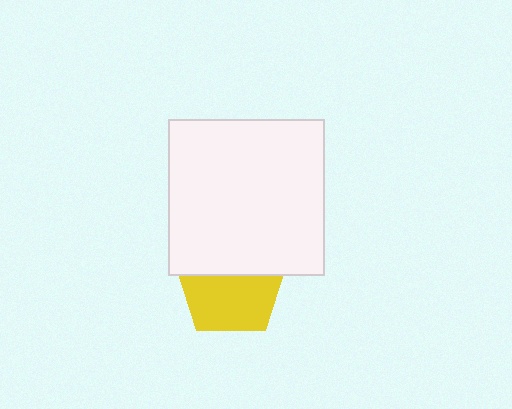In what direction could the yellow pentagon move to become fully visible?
The yellow pentagon could move down. That would shift it out from behind the white square entirely.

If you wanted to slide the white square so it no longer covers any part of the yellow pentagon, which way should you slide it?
Slide it up — that is the most direct way to separate the two shapes.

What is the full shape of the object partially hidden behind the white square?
The partially hidden object is a yellow pentagon.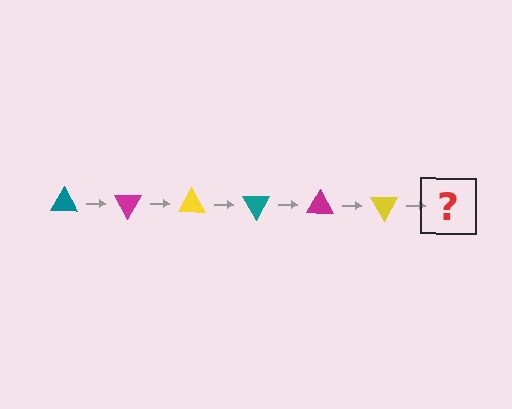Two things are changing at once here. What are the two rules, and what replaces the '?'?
The two rules are that it rotates 60 degrees each step and the color cycles through teal, magenta, and yellow. The '?' should be a teal triangle, rotated 360 degrees from the start.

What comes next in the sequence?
The next element should be a teal triangle, rotated 360 degrees from the start.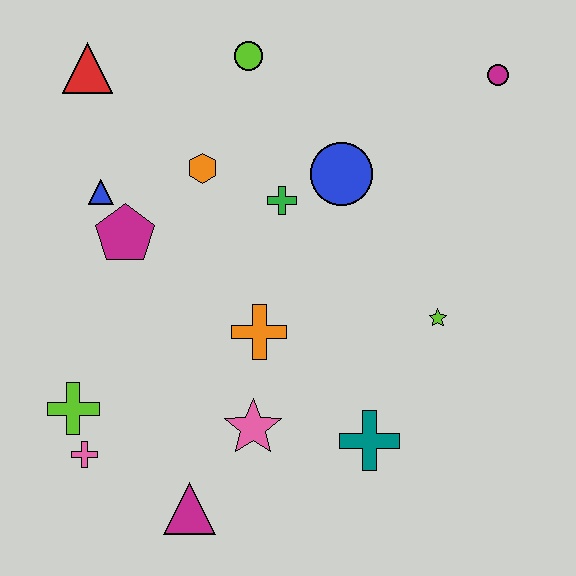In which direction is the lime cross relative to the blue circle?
The lime cross is to the left of the blue circle.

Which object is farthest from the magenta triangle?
The magenta circle is farthest from the magenta triangle.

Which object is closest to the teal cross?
The pink star is closest to the teal cross.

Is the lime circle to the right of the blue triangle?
Yes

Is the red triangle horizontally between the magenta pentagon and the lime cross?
Yes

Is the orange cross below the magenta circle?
Yes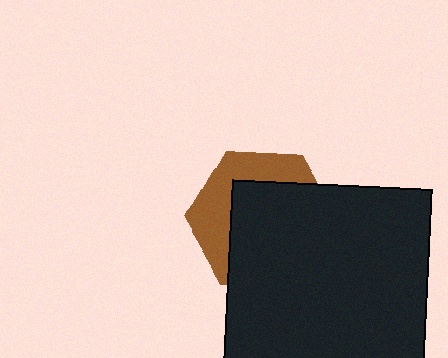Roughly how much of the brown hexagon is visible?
A small part of it is visible (roughly 37%).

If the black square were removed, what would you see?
You would see the complete brown hexagon.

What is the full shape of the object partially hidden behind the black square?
The partially hidden object is a brown hexagon.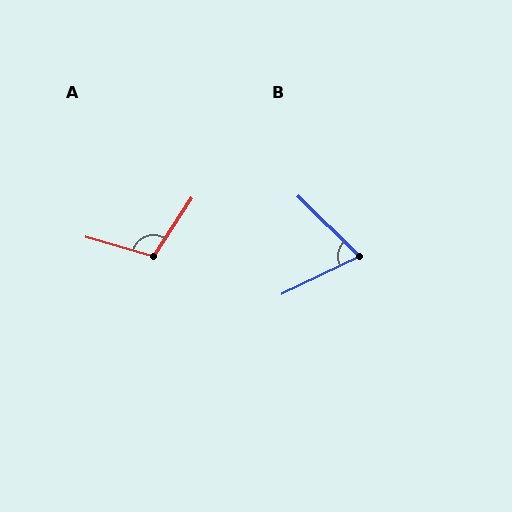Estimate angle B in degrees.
Approximately 70 degrees.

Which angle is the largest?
A, at approximately 108 degrees.